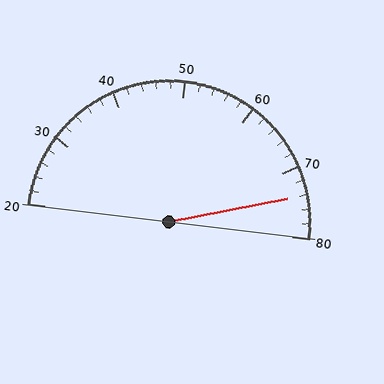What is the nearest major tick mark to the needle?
The nearest major tick mark is 70.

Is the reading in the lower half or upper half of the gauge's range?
The reading is in the upper half of the range (20 to 80).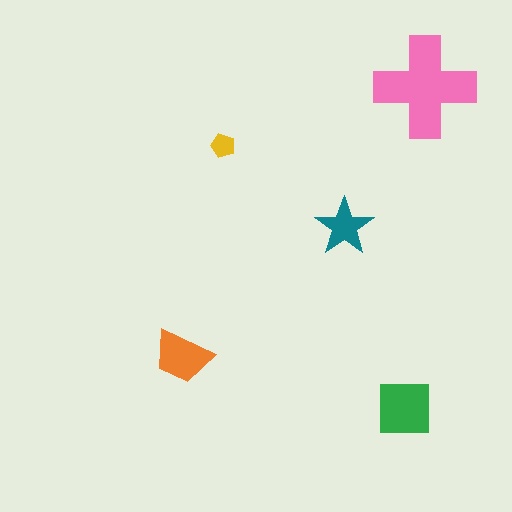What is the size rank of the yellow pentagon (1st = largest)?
5th.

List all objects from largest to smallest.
The pink cross, the green square, the orange trapezoid, the teal star, the yellow pentagon.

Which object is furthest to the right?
The pink cross is rightmost.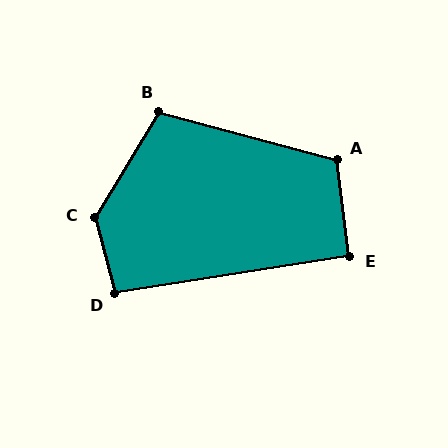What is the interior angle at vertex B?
Approximately 106 degrees (obtuse).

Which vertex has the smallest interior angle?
E, at approximately 91 degrees.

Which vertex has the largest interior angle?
C, at approximately 134 degrees.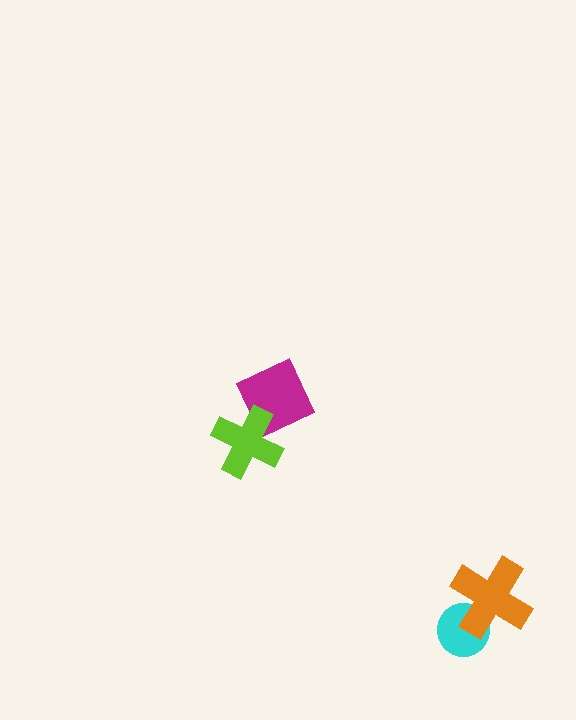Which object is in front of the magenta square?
The lime cross is in front of the magenta square.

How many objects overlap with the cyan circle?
1 object overlaps with the cyan circle.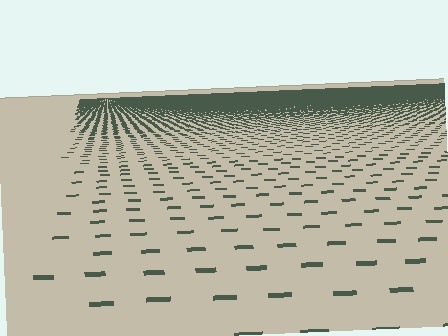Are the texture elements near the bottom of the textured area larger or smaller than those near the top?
Larger. Near the bottom, elements are closer to the viewer and appear at a bigger on-screen size.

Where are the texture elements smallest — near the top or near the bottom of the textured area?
Near the top.